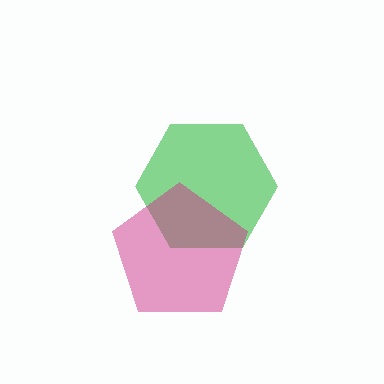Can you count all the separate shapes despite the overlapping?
Yes, there are 2 separate shapes.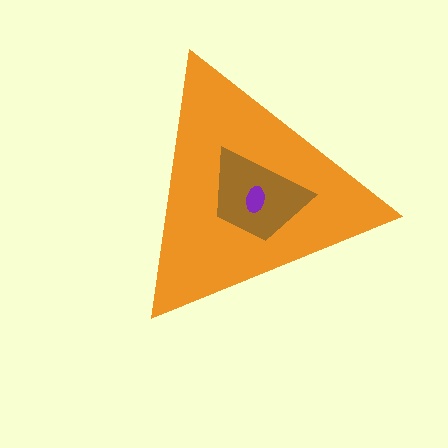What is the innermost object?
The purple ellipse.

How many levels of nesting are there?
3.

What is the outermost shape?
The orange triangle.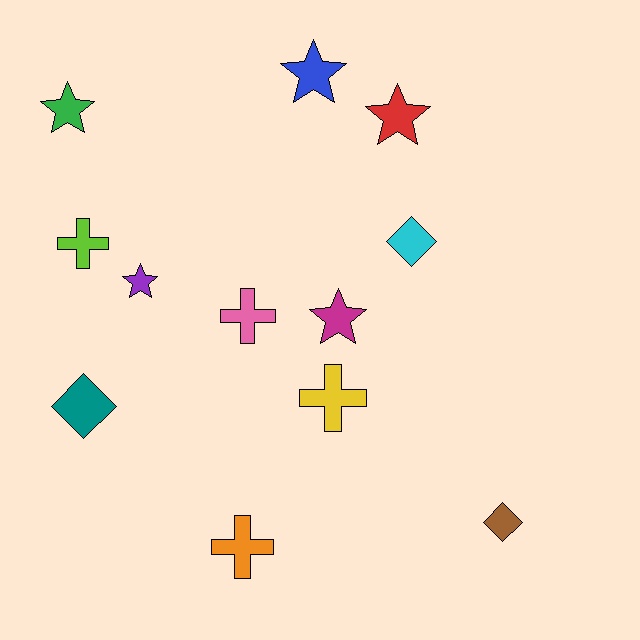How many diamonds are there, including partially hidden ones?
There are 3 diamonds.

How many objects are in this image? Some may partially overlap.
There are 12 objects.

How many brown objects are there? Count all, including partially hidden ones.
There is 1 brown object.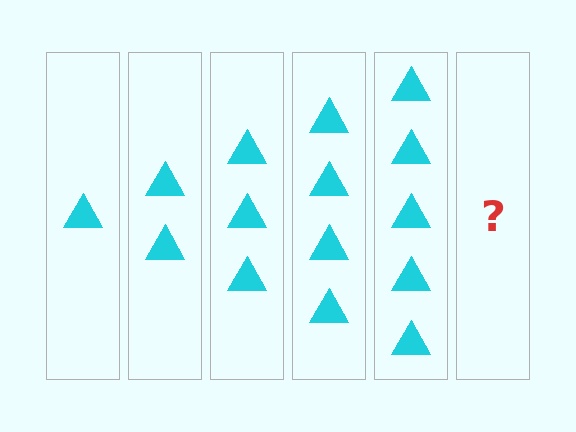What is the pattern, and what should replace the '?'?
The pattern is that each step adds one more triangle. The '?' should be 6 triangles.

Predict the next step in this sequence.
The next step is 6 triangles.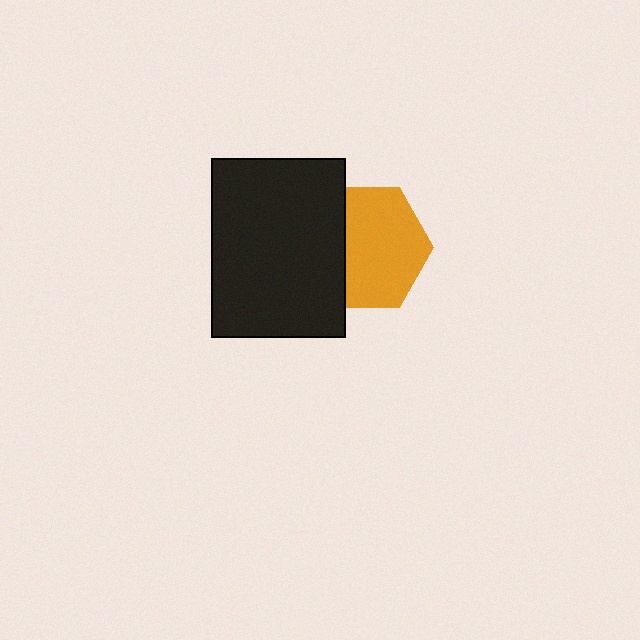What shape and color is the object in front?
The object in front is a black rectangle.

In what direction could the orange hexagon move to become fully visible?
The orange hexagon could move right. That would shift it out from behind the black rectangle entirely.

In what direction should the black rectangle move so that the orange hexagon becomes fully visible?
The black rectangle should move left. That is the shortest direction to clear the overlap and leave the orange hexagon fully visible.